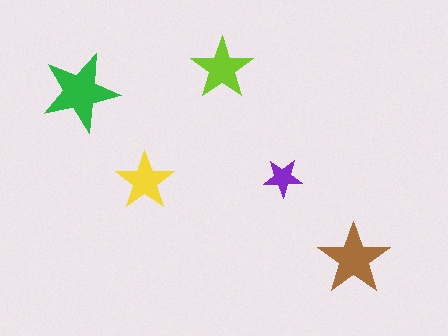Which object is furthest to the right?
The brown star is rightmost.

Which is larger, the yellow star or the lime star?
The lime one.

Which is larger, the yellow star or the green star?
The green one.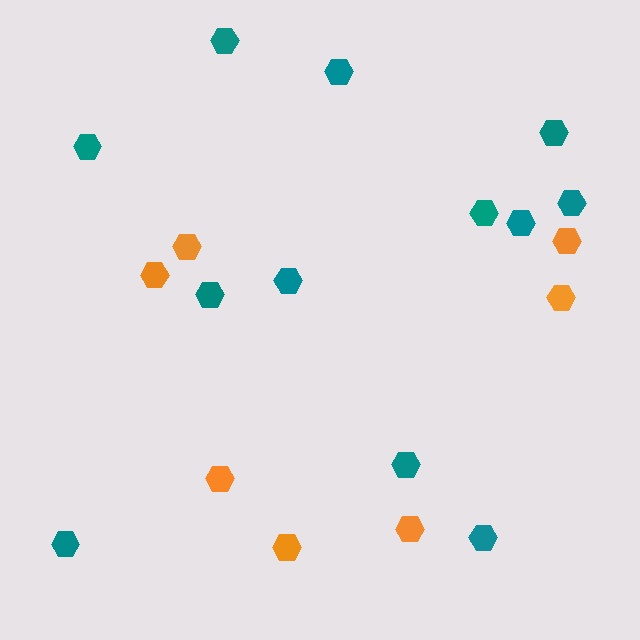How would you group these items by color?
There are 2 groups: one group of teal hexagons (12) and one group of orange hexagons (7).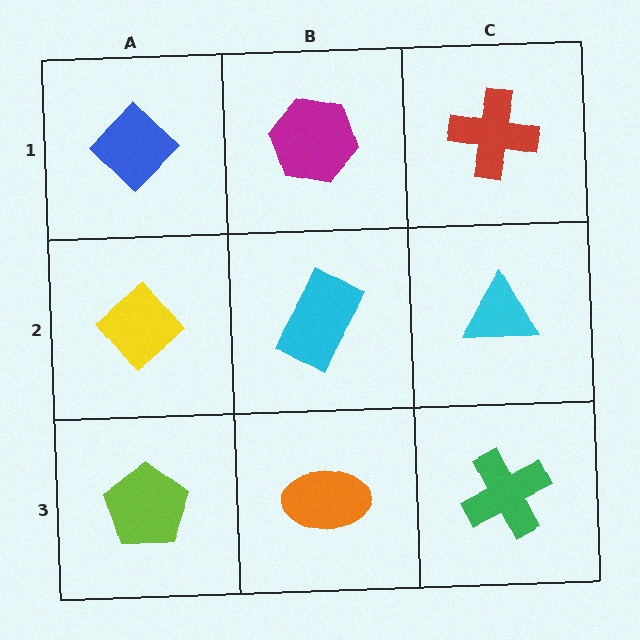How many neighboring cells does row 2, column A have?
3.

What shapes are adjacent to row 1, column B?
A cyan rectangle (row 2, column B), a blue diamond (row 1, column A), a red cross (row 1, column C).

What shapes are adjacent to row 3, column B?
A cyan rectangle (row 2, column B), a lime pentagon (row 3, column A), a green cross (row 3, column C).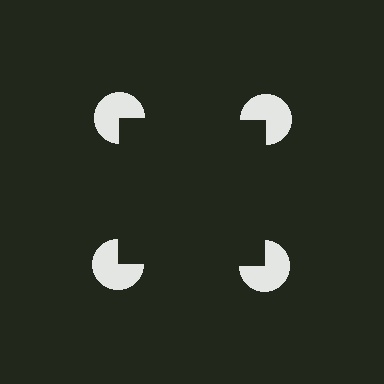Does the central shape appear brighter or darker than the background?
It typically appears slightly darker than the background, even though no actual brightness change is drawn.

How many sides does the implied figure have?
4 sides.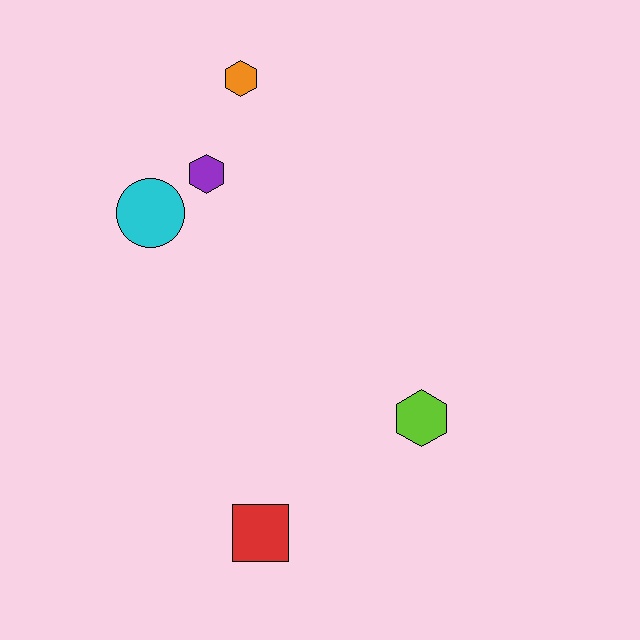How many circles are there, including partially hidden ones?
There is 1 circle.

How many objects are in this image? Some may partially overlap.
There are 5 objects.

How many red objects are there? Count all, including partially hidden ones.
There is 1 red object.